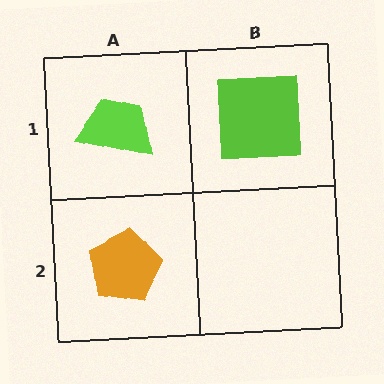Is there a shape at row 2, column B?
No, that cell is empty.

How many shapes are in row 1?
2 shapes.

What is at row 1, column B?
A lime square.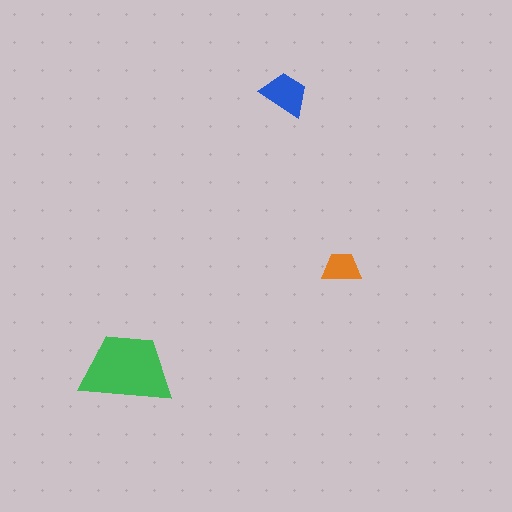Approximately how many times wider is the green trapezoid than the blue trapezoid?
About 2 times wider.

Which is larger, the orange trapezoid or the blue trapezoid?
The blue one.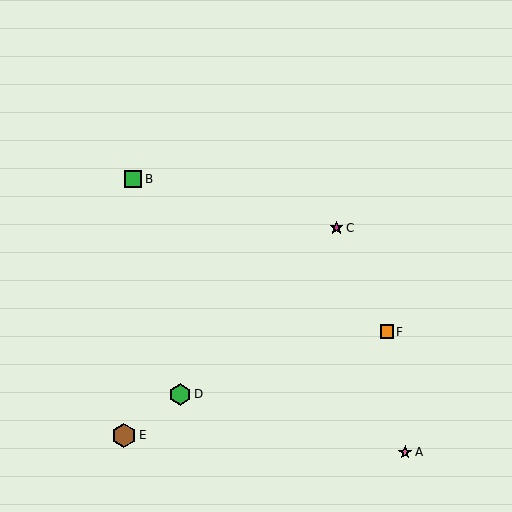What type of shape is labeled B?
Shape B is a green square.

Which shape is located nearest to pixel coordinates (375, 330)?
The orange square (labeled F) at (387, 332) is nearest to that location.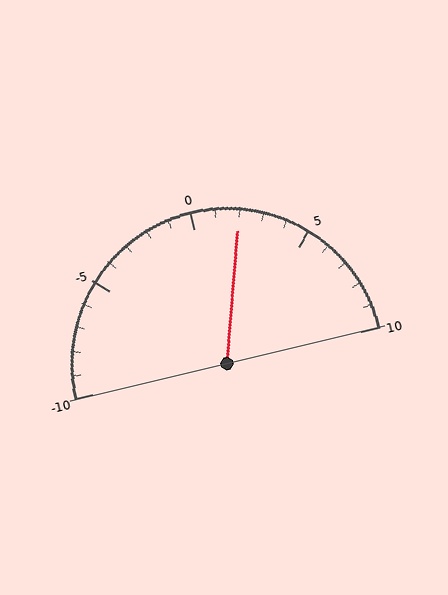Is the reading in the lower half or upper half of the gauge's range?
The reading is in the upper half of the range (-10 to 10).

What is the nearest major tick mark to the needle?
The nearest major tick mark is 0.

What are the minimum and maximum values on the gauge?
The gauge ranges from -10 to 10.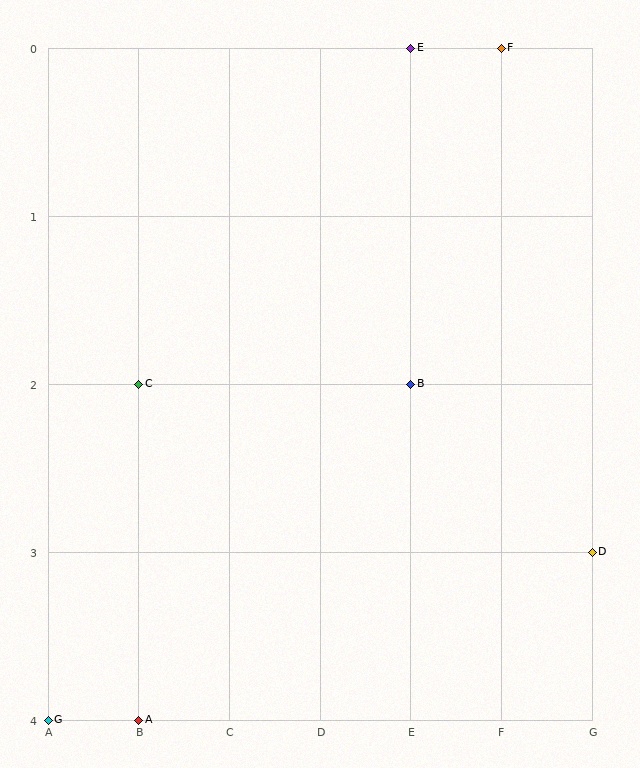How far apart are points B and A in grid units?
Points B and A are 3 columns and 2 rows apart (about 3.6 grid units diagonally).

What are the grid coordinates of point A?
Point A is at grid coordinates (B, 4).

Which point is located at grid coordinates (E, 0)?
Point E is at (E, 0).